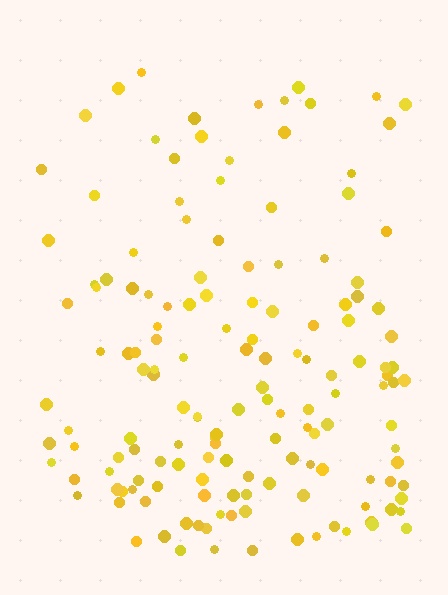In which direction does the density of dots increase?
From top to bottom, with the bottom side densest.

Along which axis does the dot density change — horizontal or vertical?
Vertical.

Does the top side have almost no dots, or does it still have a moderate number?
Still a moderate number, just noticeably fewer than the bottom.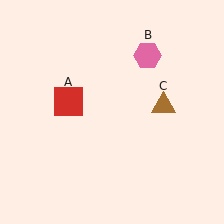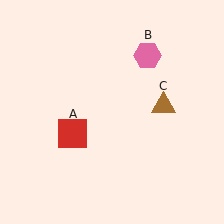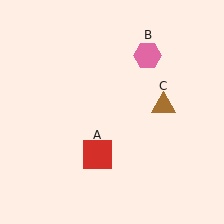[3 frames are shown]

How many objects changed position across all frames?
1 object changed position: red square (object A).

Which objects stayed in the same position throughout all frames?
Pink hexagon (object B) and brown triangle (object C) remained stationary.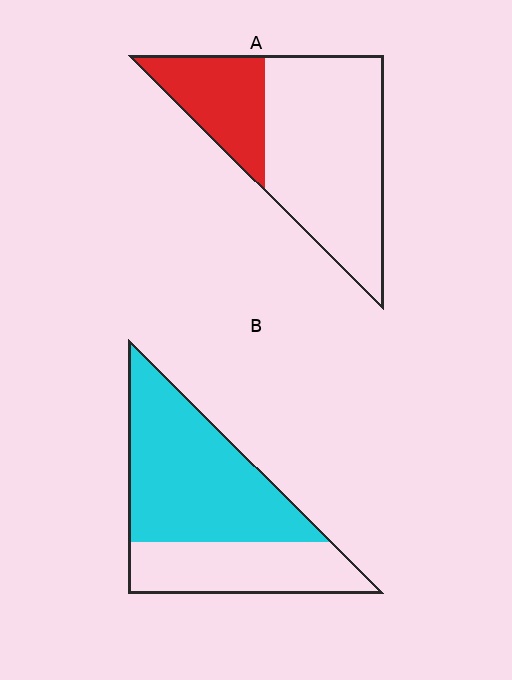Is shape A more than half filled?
No.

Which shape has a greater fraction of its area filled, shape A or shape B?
Shape B.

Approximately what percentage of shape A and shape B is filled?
A is approximately 30% and B is approximately 65%.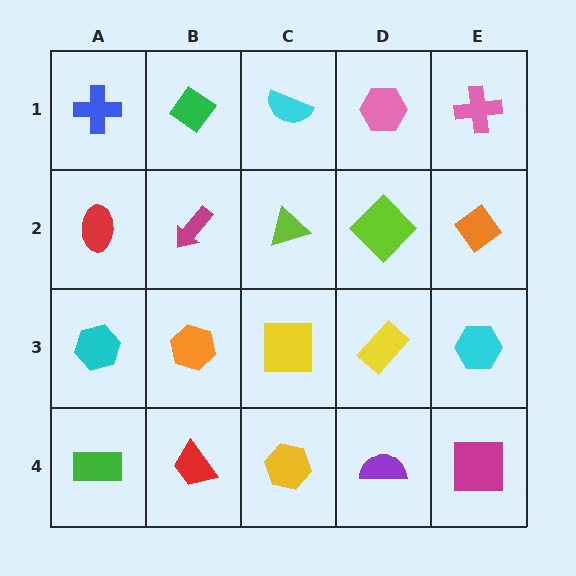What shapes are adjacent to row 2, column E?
A pink cross (row 1, column E), a cyan hexagon (row 3, column E), a lime diamond (row 2, column D).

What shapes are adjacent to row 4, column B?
An orange hexagon (row 3, column B), a green rectangle (row 4, column A), a yellow hexagon (row 4, column C).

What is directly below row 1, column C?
A lime triangle.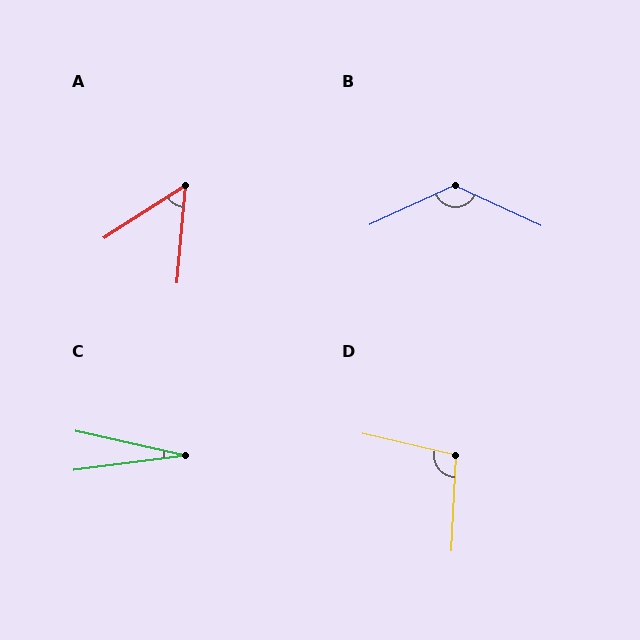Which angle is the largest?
B, at approximately 130 degrees.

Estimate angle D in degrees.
Approximately 100 degrees.